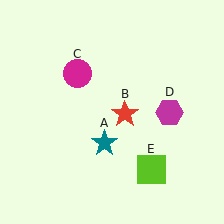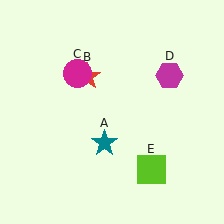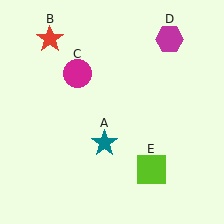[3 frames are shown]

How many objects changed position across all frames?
2 objects changed position: red star (object B), magenta hexagon (object D).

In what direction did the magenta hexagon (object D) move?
The magenta hexagon (object D) moved up.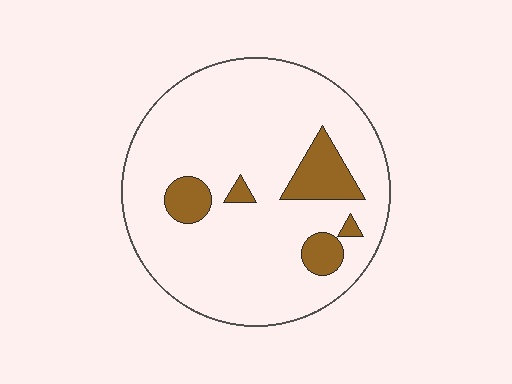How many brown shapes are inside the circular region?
5.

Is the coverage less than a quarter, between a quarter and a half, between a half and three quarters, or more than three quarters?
Less than a quarter.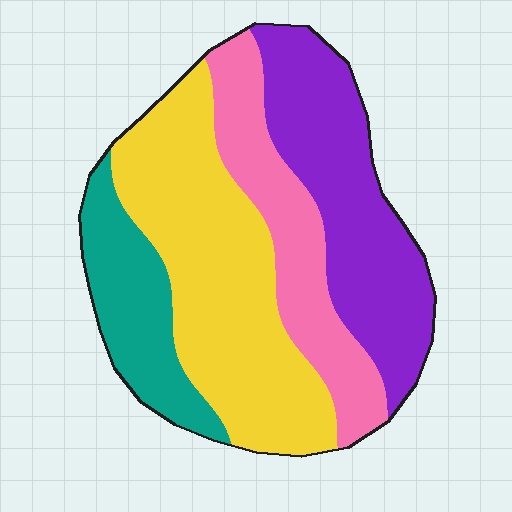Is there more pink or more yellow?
Yellow.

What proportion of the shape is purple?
Purple covers around 30% of the shape.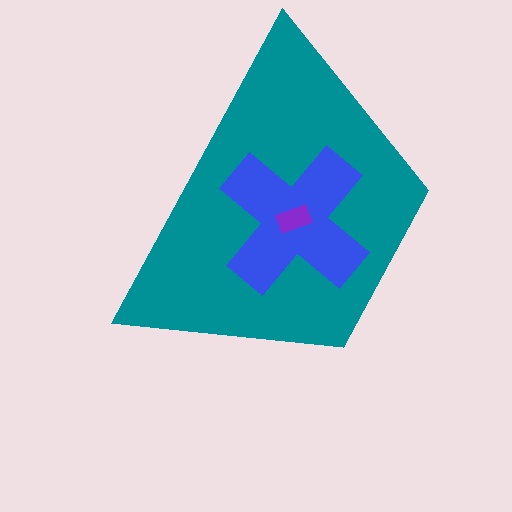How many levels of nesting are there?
3.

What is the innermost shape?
The purple rectangle.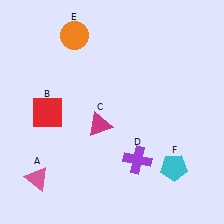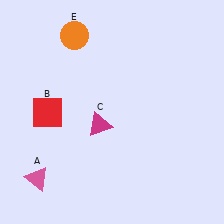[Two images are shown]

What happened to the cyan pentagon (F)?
The cyan pentagon (F) was removed in Image 2. It was in the bottom-right area of Image 1.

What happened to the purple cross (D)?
The purple cross (D) was removed in Image 2. It was in the bottom-right area of Image 1.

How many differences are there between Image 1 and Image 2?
There are 2 differences between the two images.